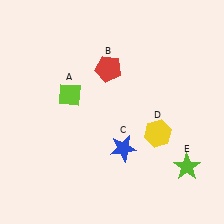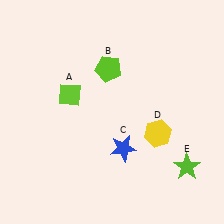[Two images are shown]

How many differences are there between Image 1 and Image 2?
There is 1 difference between the two images.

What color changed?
The pentagon (B) changed from red in Image 1 to lime in Image 2.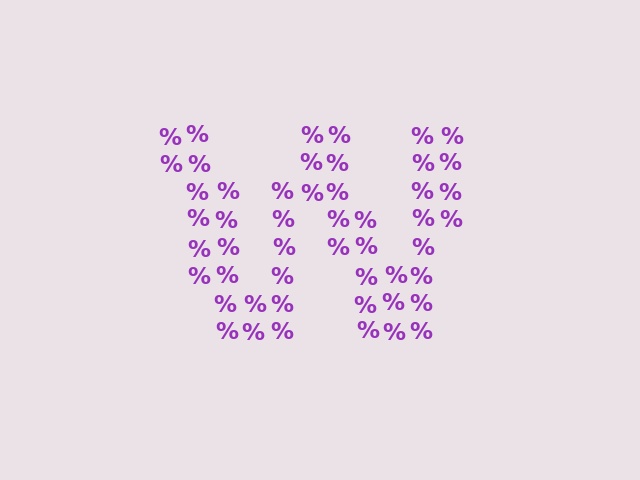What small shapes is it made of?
It is made of small percent signs.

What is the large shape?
The large shape is the letter W.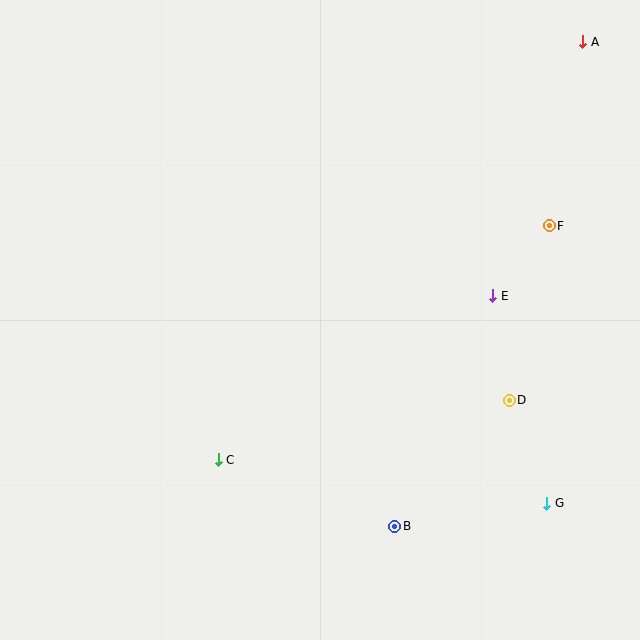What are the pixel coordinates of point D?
Point D is at (509, 400).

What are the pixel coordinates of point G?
Point G is at (547, 503).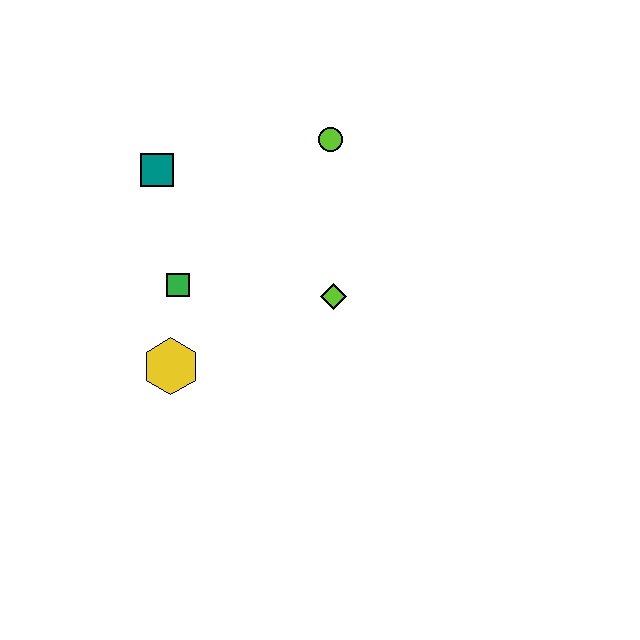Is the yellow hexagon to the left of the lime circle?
Yes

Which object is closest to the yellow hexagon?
The green square is closest to the yellow hexagon.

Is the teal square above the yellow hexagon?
Yes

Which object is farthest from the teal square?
The lime diamond is farthest from the teal square.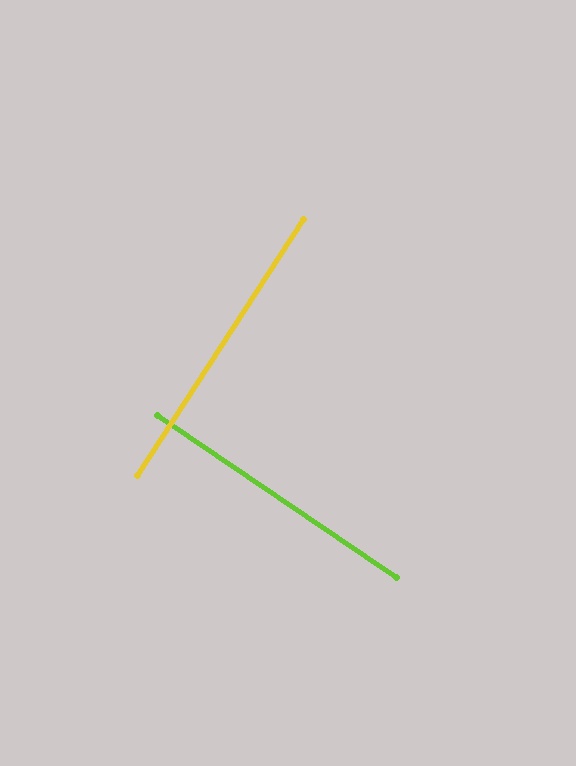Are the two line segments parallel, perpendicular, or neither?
Perpendicular — they meet at approximately 89°.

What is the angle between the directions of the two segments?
Approximately 89 degrees.